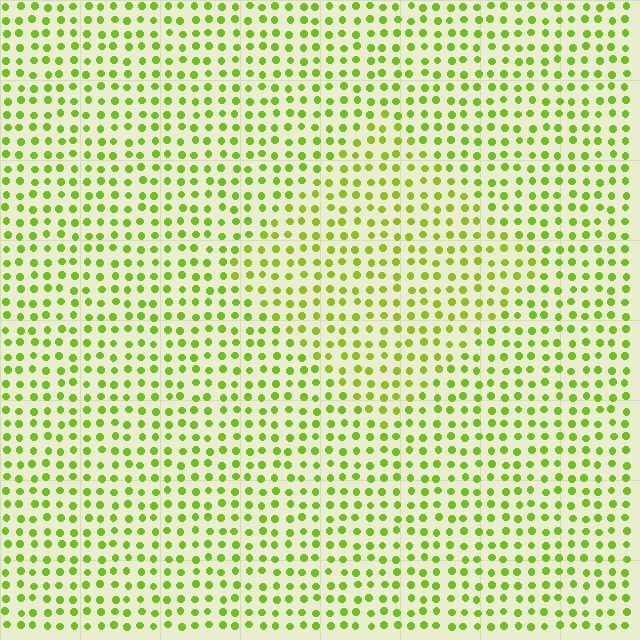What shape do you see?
I see a diamond.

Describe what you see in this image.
The image is filled with small lime elements in a uniform arrangement. A diamond-shaped region is visible where the elements are tinted to a slightly different hue, forming a subtle color boundary.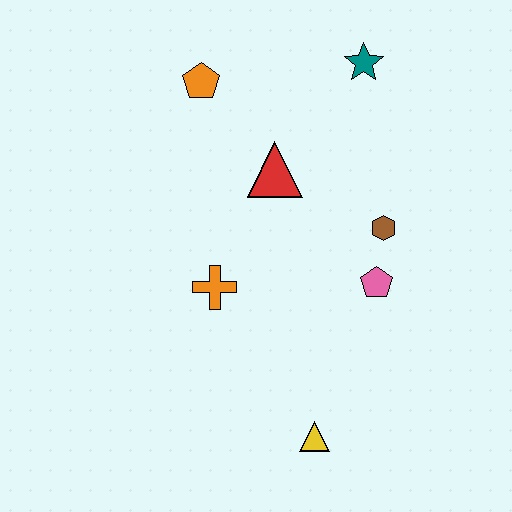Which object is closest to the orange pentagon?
The red triangle is closest to the orange pentagon.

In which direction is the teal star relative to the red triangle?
The teal star is above the red triangle.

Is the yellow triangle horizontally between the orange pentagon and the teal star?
Yes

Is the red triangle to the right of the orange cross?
Yes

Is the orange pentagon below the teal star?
Yes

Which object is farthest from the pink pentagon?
The orange pentagon is farthest from the pink pentagon.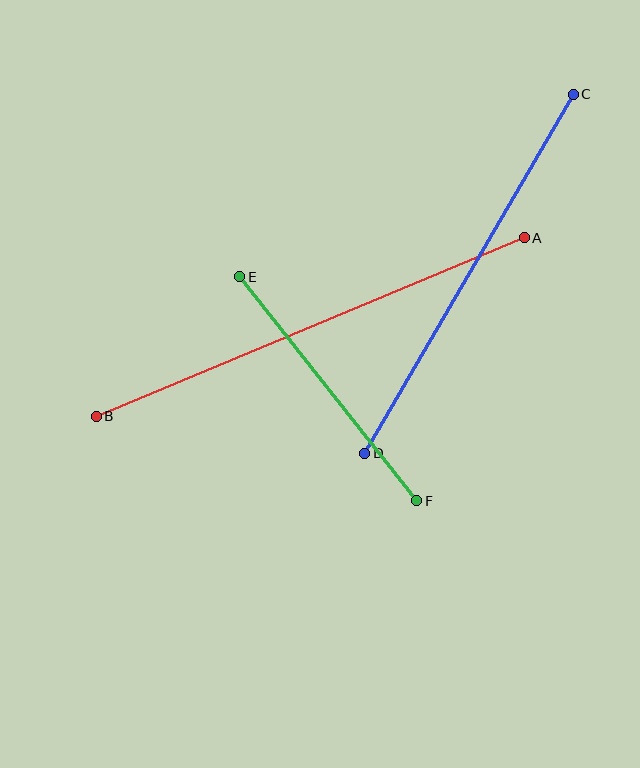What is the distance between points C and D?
The distance is approximately 415 pixels.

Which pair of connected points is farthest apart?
Points A and B are farthest apart.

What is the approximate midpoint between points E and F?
The midpoint is at approximately (328, 389) pixels.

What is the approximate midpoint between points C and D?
The midpoint is at approximately (469, 274) pixels.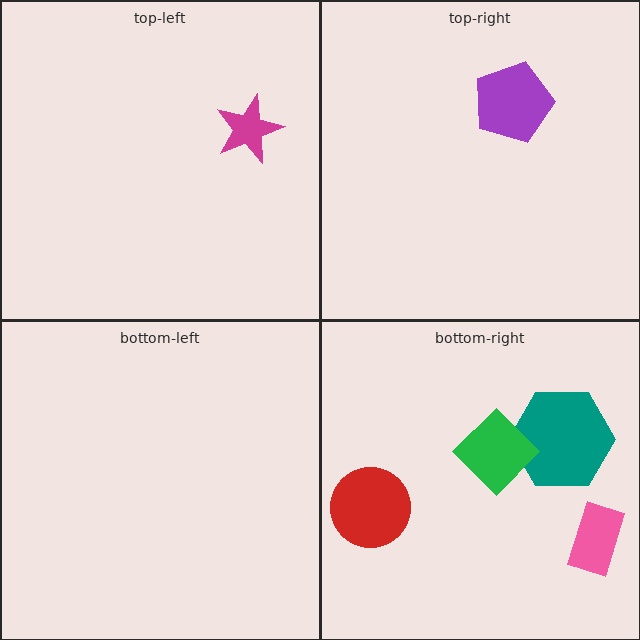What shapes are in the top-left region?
The magenta star.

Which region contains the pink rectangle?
The bottom-right region.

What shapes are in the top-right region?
The purple pentagon.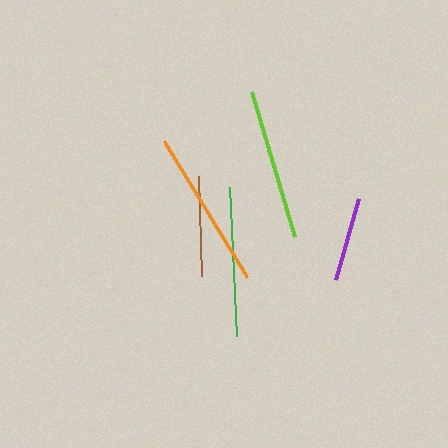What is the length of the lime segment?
The lime segment is approximately 151 pixels long.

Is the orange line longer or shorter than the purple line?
The orange line is longer than the purple line.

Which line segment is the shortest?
The purple line is the shortest at approximately 85 pixels.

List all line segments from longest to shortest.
From longest to shortest: orange, lime, green, brown, purple.